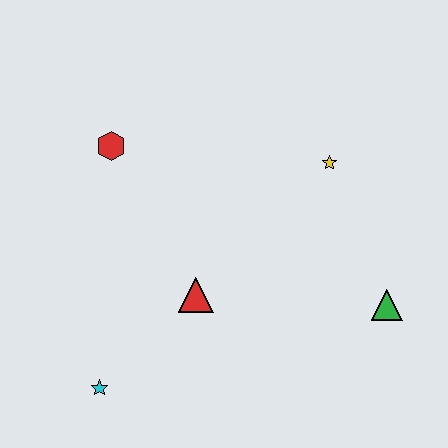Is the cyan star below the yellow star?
Yes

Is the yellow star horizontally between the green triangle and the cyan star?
Yes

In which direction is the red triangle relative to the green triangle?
The red triangle is to the left of the green triangle.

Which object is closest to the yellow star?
The green triangle is closest to the yellow star.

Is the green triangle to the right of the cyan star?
Yes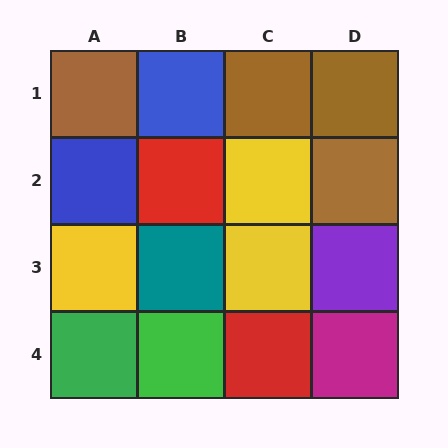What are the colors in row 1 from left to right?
Brown, blue, brown, brown.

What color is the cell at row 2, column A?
Blue.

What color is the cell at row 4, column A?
Green.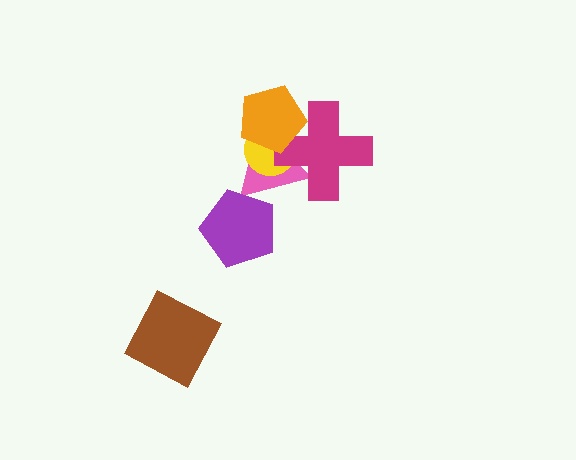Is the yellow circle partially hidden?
Yes, it is partially covered by another shape.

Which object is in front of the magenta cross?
The orange pentagon is in front of the magenta cross.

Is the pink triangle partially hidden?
Yes, it is partially covered by another shape.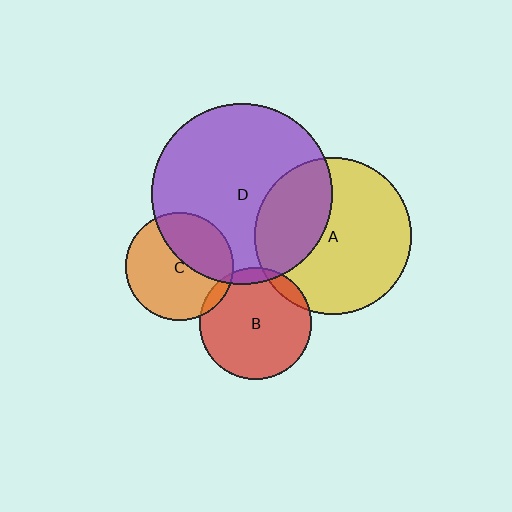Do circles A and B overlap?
Yes.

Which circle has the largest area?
Circle D (purple).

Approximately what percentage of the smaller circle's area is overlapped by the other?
Approximately 10%.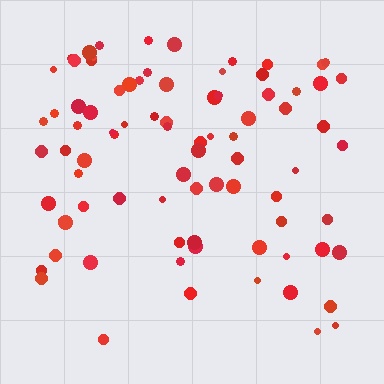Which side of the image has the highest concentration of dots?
The top.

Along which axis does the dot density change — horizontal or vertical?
Vertical.